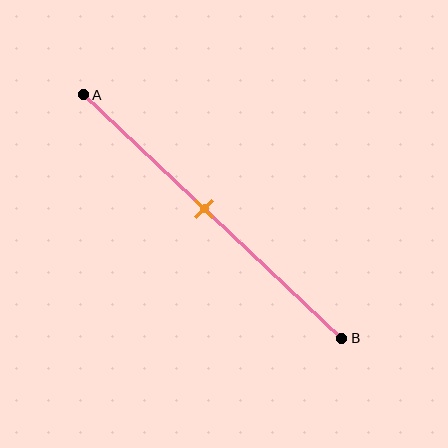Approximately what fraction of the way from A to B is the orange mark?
The orange mark is approximately 45% of the way from A to B.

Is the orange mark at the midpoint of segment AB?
No, the mark is at about 45% from A, not at the 50% midpoint.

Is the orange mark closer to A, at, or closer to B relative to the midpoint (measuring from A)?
The orange mark is closer to point A than the midpoint of segment AB.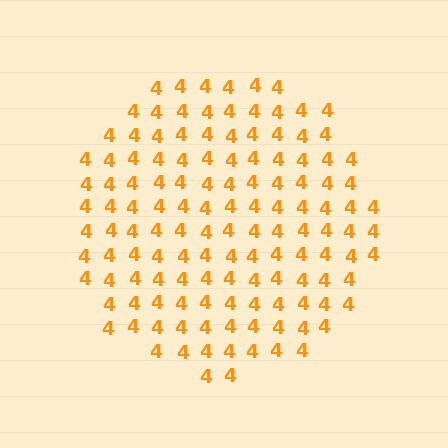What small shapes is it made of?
It is made of small digit 4's.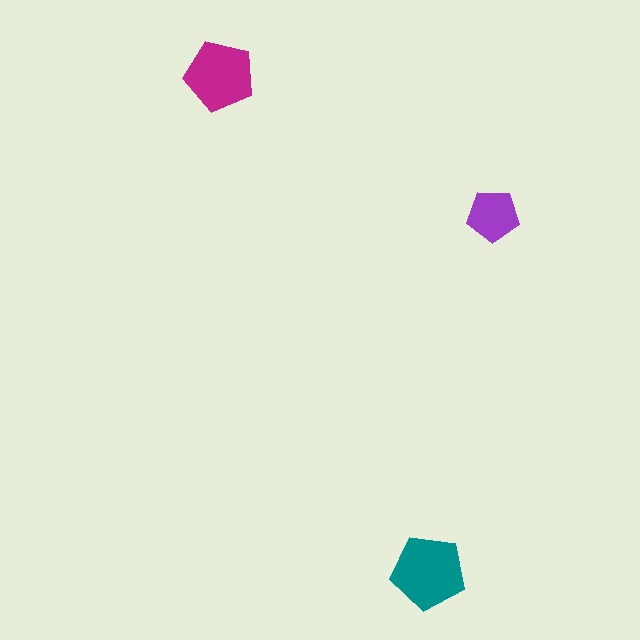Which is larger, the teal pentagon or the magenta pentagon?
The teal one.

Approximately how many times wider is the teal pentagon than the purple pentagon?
About 1.5 times wider.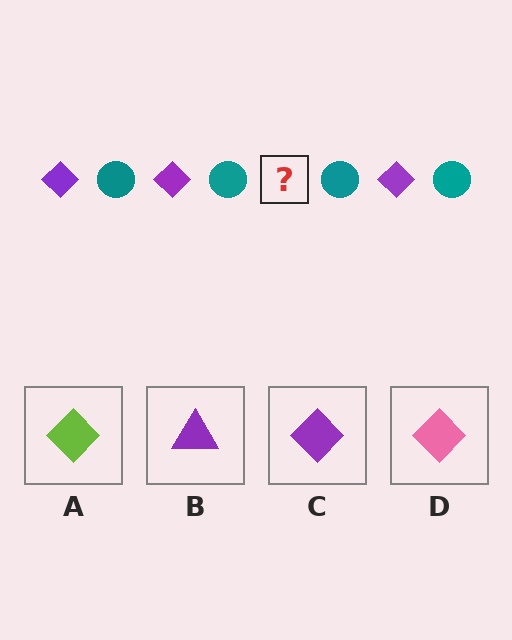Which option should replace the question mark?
Option C.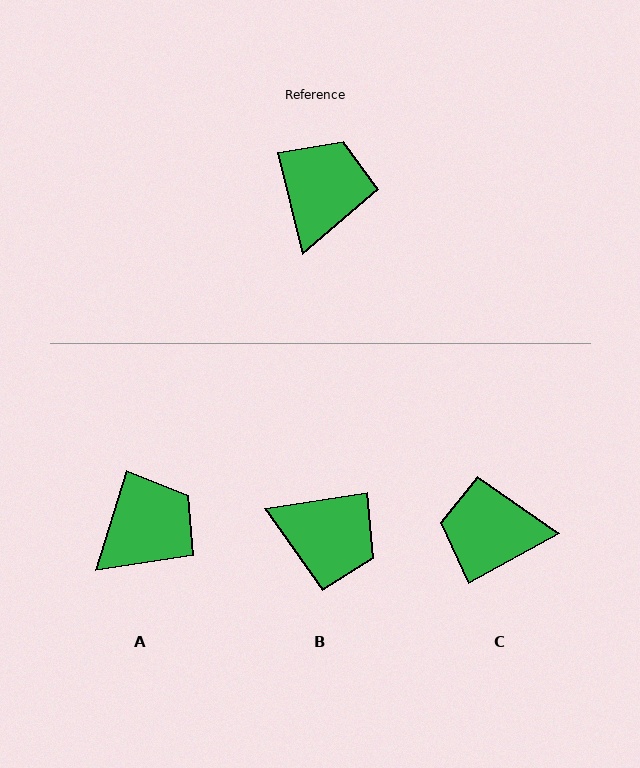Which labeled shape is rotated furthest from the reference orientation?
C, about 105 degrees away.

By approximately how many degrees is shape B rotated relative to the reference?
Approximately 95 degrees clockwise.